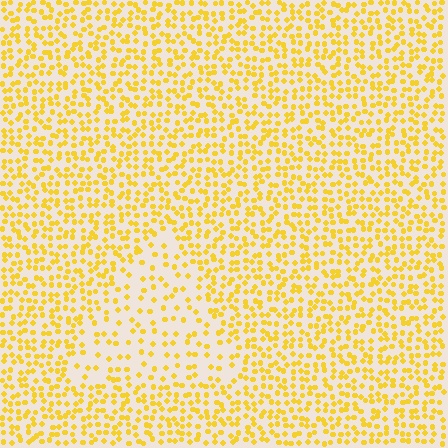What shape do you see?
I see a triangle.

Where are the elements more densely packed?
The elements are more densely packed outside the triangle boundary.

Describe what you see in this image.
The image contains small yellow elements arranged at two different densities. A triangle-shaped region is visible where the elements are less densely packed than the surrounding area.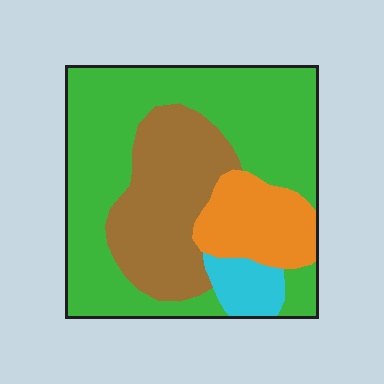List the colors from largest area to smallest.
From largest to smallest: green, brown, orange, cyan.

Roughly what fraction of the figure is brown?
Brown covers roughly 25% of the figure.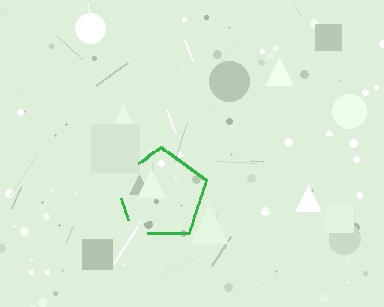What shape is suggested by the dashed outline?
The dashed outline suggests a pentagon.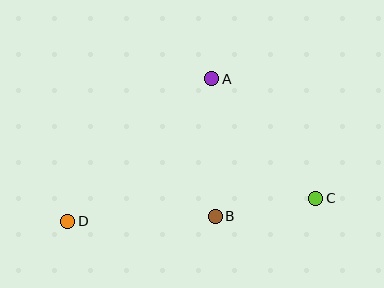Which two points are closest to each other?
Points B and C are closest to each other.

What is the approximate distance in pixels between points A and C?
The distance between A and C is approximately 158 pixels.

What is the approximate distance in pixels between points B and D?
The distance between B and D is approximately 148 pixels.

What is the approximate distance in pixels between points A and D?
The distance between A and D is approximately 203 pixels.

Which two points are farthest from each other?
Points C and D are farthest from each other.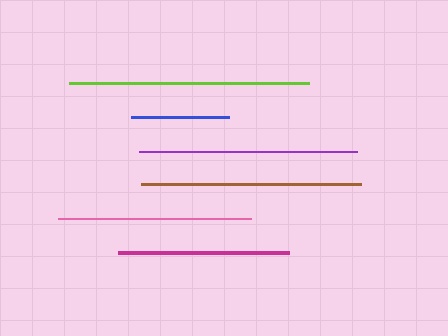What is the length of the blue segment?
The blue segment is approximately 97 pixels long.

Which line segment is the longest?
The lime line is the longest at approximately 240 pixels.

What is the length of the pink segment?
The pink segment is approximately 193 pixels long.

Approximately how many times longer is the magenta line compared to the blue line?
The magenta line is approximately 1.8 times the length of the blue line.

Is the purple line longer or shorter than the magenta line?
The purple line is longer than the magenta line.